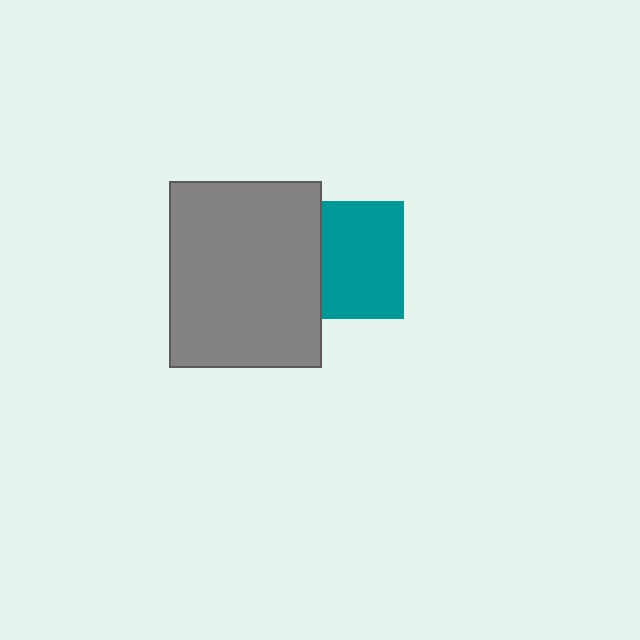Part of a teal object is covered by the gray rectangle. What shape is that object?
It is a square.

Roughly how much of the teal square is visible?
Most of it is visible (roughly 69%).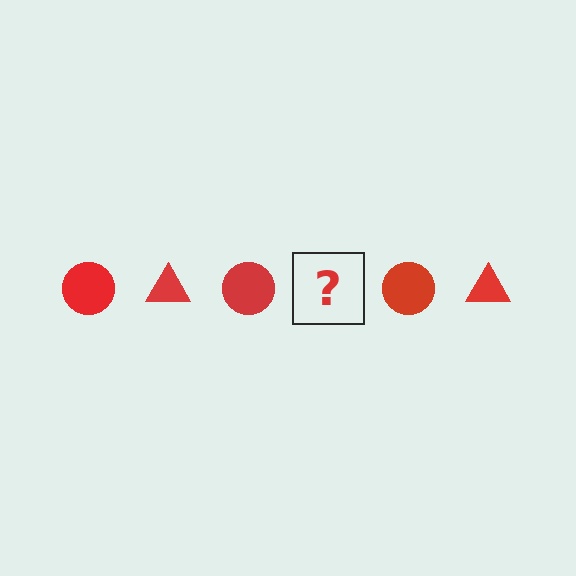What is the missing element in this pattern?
The missing element is a red triangle.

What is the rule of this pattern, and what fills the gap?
The rule is that the pattern cycles through circle, triangle shapes in red. The gap should be filled with a red triangle.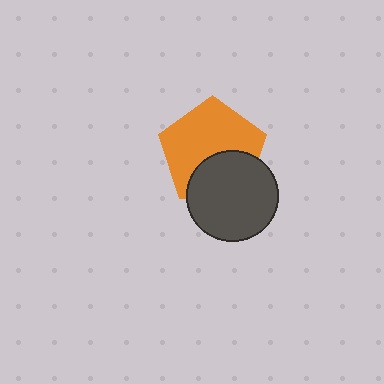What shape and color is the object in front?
The object in front is a dark gray circle.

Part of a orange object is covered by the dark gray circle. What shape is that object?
It is a pentagon.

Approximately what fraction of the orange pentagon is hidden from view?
Roughly 36% of the orange pentagon is hidden behind the dark gray circle.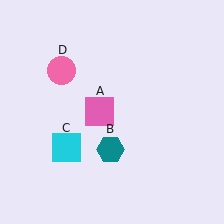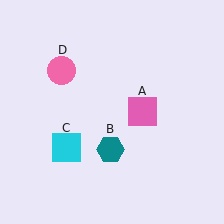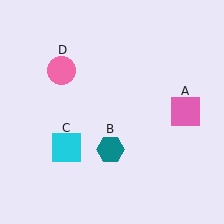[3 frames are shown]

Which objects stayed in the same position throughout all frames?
Teal hexagon (object B) and cyan square (object C) and pink circle (object D) remained stationary.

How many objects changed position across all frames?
1 object changed position: pink square (object A).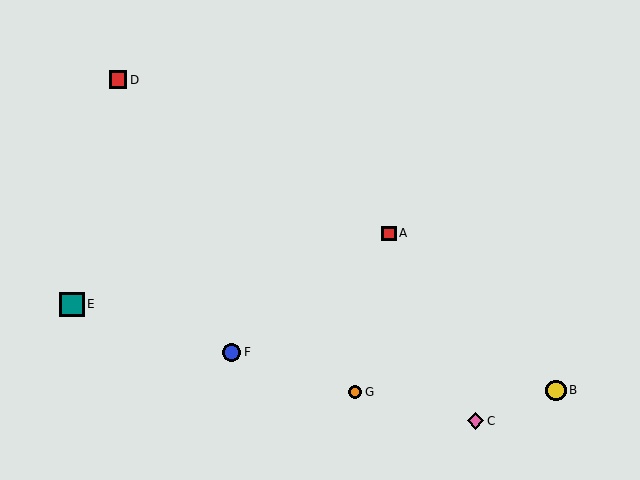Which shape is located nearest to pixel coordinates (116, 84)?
The red square (labeled D) at (118, 80) is nearest to that location.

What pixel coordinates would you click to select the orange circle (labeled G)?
Click at (355, 392) to select the orange circle G.